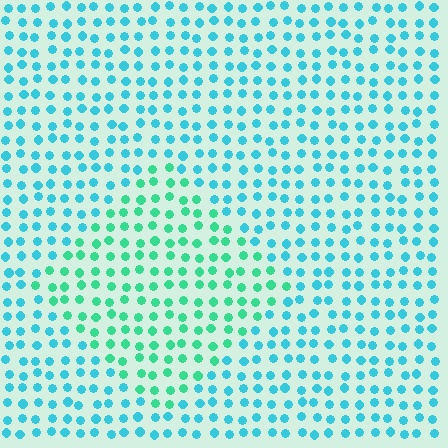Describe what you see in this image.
The image is filled with small cyan elements in a uniform arrangement. A diamond-shaped region is visible where the elements are tinted to a slightly different hue, forming a subtle color boundary.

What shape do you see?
I see a diamond.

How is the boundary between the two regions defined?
The boundary is defined purely by a slight shift in hue (about 35 degrees). Spacing, size, and orientation are identical on both sides.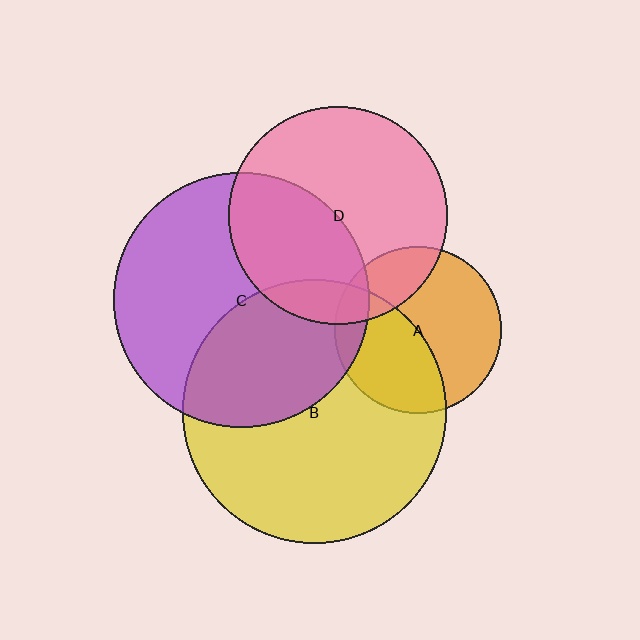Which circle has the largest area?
Circle B (yellow).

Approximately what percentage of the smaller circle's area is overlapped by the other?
Approximately 10%.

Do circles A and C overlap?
Yes.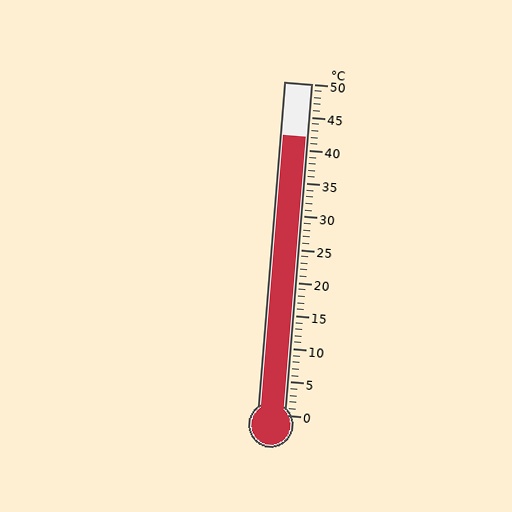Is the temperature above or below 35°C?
The temperature is above 35°C.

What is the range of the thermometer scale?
The thermometer scale ranges from 0°C to 50°C.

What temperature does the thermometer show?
The thermometer shows approximately 42°C.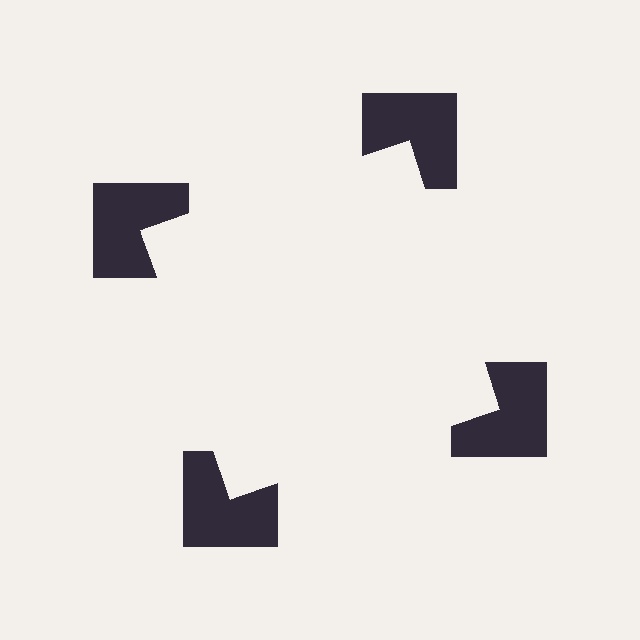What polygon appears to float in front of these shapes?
An illusory square — its edges are inferred from the aligned wedge cuts in the notched squares, not physically drawn.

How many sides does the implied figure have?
4 sides.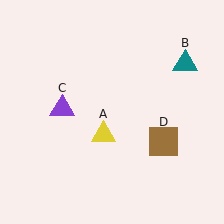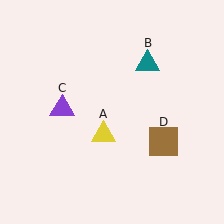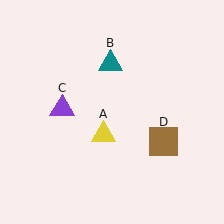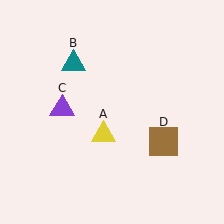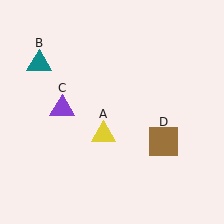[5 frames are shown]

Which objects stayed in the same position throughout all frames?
Yellow triangle (object A) and purple triangle (object C) and brown square (object D) remained stationary.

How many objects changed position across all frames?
1 object changed position: teal triangle (object B).